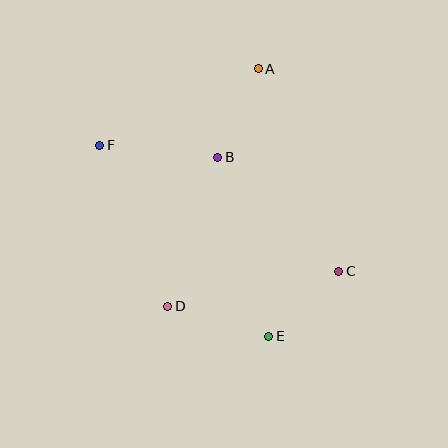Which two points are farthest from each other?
Points C and F are farthest from each other.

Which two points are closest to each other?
Points C and E are closest to each other.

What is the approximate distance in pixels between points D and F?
The distance between D and F is approximately 175 pixels.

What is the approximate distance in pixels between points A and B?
The distance between A and B is approximately 97 pixels.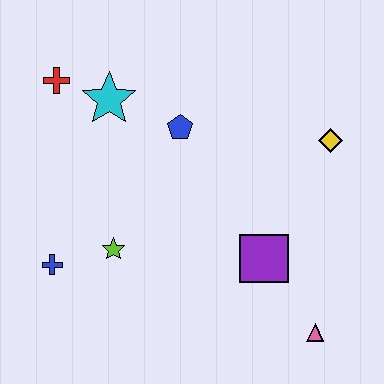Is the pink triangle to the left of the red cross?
No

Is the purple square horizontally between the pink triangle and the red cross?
Yes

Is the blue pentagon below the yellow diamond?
No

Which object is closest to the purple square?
The pink triangle is closest to the purple square.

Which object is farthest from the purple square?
The red cross is farthest from the purple square.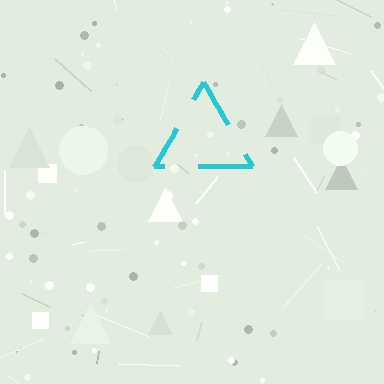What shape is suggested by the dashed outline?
The dashed outline suggests a triangle.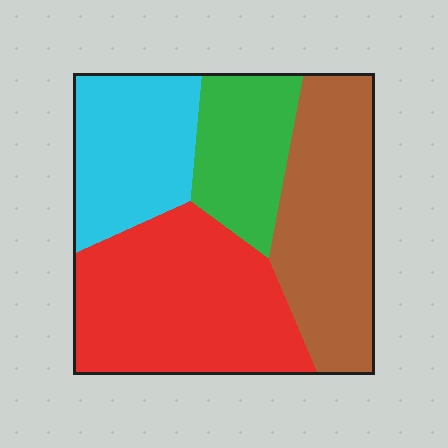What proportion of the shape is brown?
Brown takes up between a sixth and a third of the shape.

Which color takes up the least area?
Green, at roughly 15%.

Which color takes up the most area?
Red, at roughly 35%.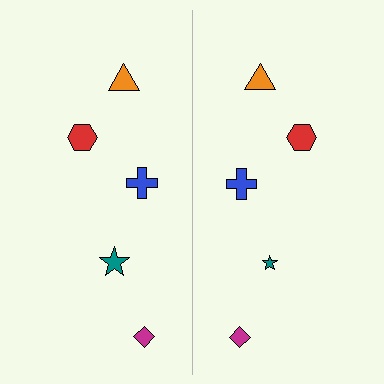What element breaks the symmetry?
The teal star on the right side has a different size than its mirror counterpart.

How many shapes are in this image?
There are 10 shapes in this image.